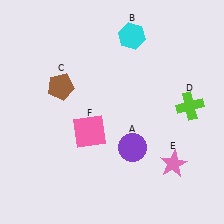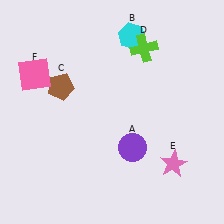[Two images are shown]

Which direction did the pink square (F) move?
The pink square (F) moved up.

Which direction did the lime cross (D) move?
The lime cross (D) moved up.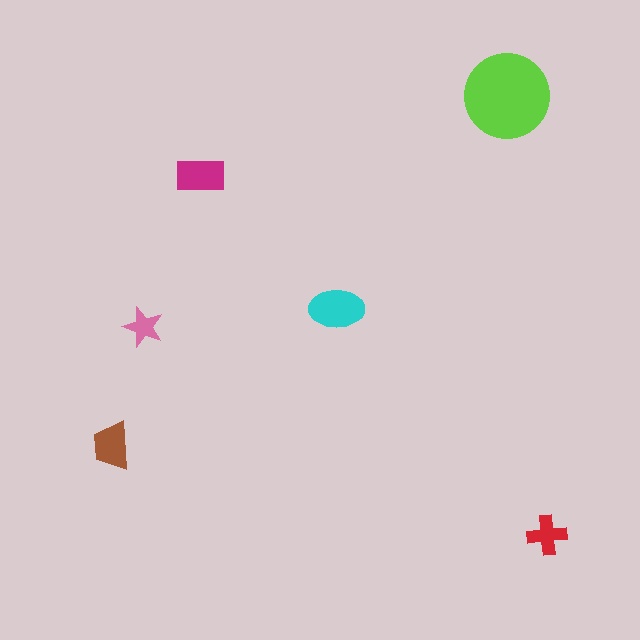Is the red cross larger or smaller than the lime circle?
Smaller.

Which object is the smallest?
The pink star.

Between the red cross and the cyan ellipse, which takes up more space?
The cyan ellipse.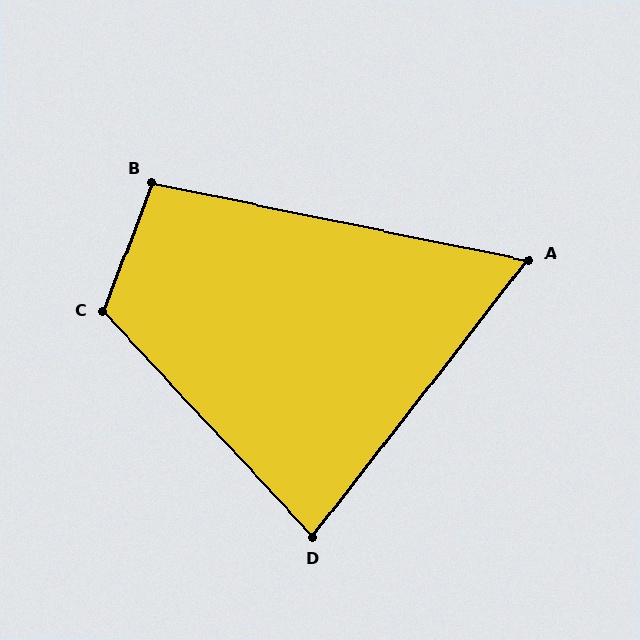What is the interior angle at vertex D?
Approximately 81 degrees (acute).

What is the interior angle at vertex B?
Approximately 99 degrees (obtuse).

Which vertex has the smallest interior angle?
A, at approximately 64 degrees.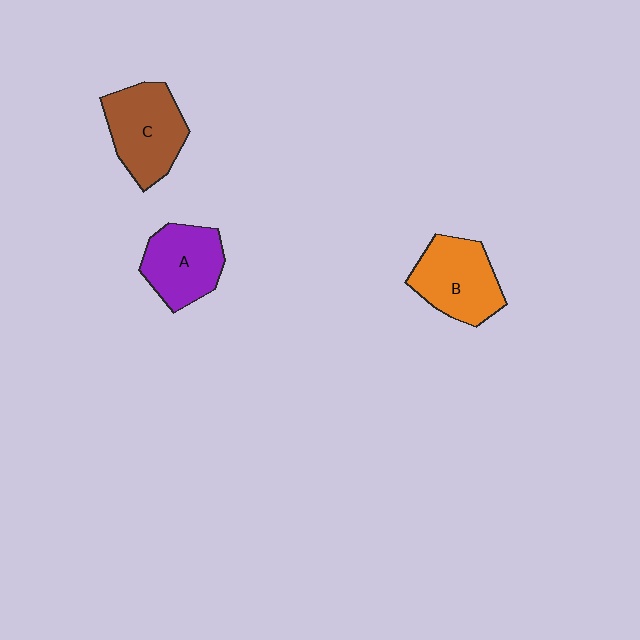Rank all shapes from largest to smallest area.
From largest to smallest: C (brown), B (orange), A (purple).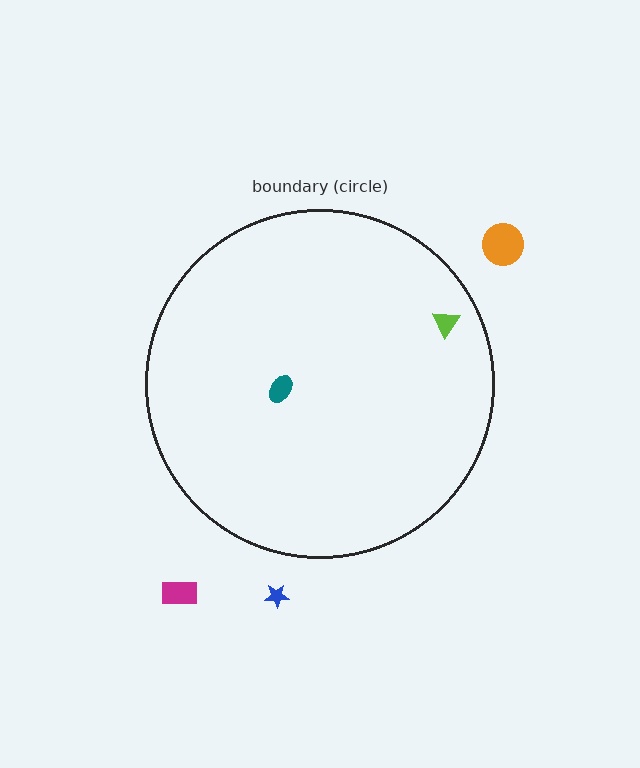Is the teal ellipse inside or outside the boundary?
Inside.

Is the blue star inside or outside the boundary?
Outside.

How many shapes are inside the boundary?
2 inside, 3 outside.